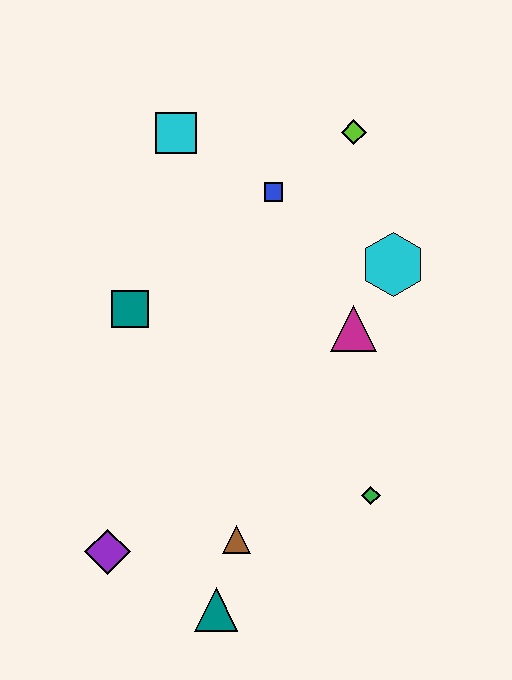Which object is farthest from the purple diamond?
The lime diamond is farthest from the purple diamond.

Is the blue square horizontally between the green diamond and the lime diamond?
No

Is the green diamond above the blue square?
No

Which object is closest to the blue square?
The lime diamond is closest to the blue square.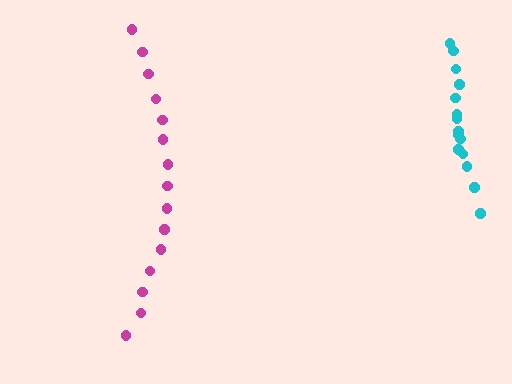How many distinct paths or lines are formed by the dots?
There are 2 distinct paths.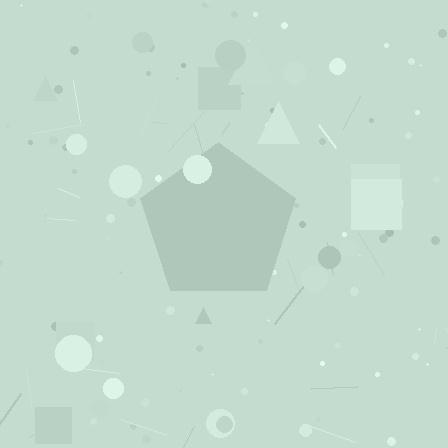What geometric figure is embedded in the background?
A pentagon is embedded in the background.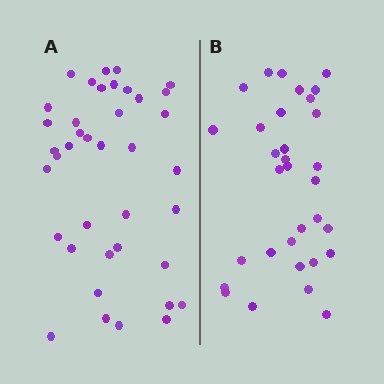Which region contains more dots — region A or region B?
Region A (the left region) has more dots.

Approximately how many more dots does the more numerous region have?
Region A has roughly 8 or so more dots than region B.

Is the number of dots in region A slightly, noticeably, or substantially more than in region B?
Region A has only slightly more — the two regions are fairly close. The ratio is roughly 1.2 to 1.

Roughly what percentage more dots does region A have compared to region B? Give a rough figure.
About 20% more.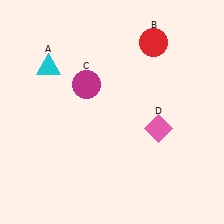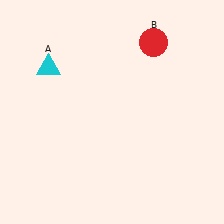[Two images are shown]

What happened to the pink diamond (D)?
The pink diamond (D) was removed in Image 2. It was in the bottom-right area of Image 1.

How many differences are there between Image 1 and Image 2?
There are 2 differences between the two images.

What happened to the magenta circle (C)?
The magenta circle (C) was removed in Image 2. It was in the top-left area of Image 1.